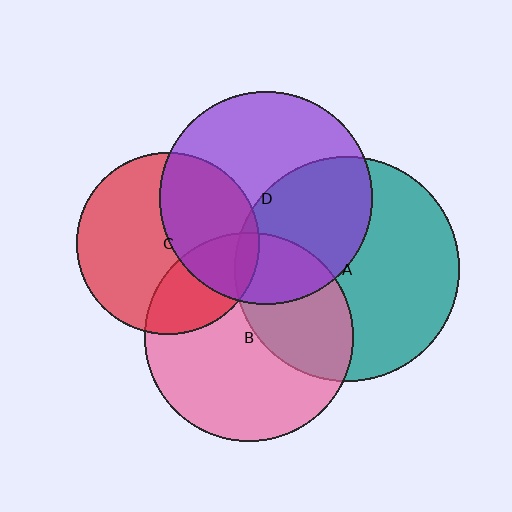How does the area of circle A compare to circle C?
Approximately 1.5 times.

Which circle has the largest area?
Circle A (teal).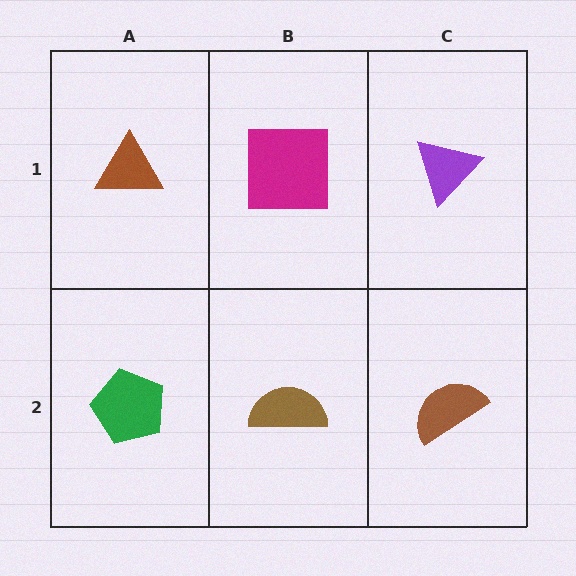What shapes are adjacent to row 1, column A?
A green pentagon (row 2, column A), a magenta square (row 1, column B).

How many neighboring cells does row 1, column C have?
2.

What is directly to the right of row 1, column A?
A magenta square.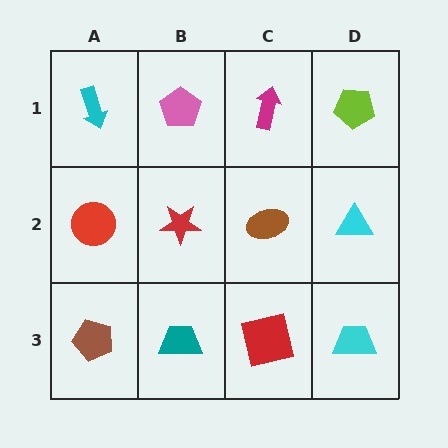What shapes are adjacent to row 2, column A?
A cyan arrow (row 1, column A), a brown pentagon (row 3, column A), a red star (row 2, column B).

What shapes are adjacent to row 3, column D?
A cyan triangle (row 2, column D), a red square (row 3, column C).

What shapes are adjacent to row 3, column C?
A brown ellipse (row 2, column C), a teal trapezoid (row 3, column B), a cyan trapezoid (row 3, column D).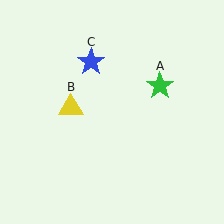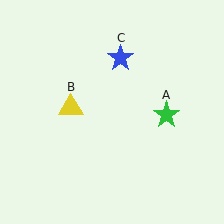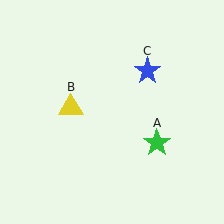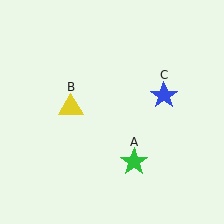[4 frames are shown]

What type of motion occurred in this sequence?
The green star (object A), blue star (object C) rotated clockwise around the center of the scene.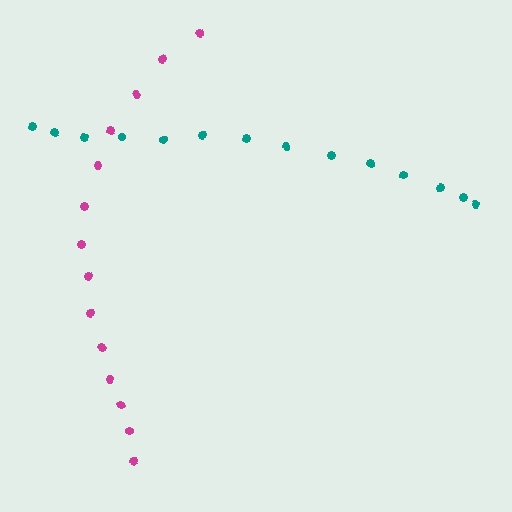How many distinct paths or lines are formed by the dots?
There are 2 distinct paths.